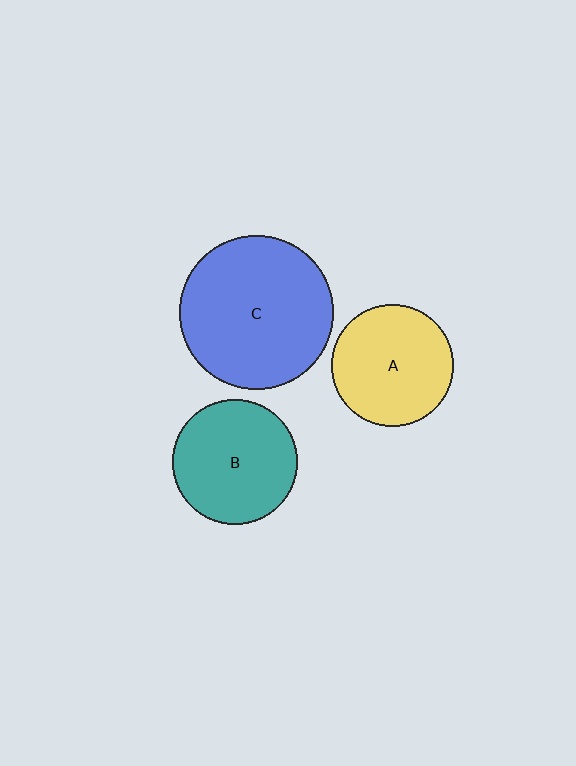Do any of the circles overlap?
No, none of the circles overlap.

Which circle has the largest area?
Circle C (blue).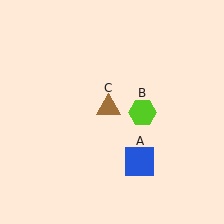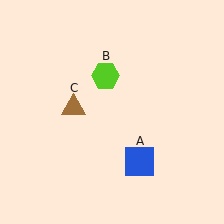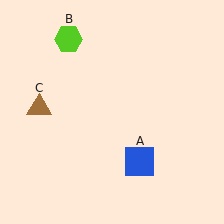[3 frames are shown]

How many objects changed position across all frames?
2 objects changed position: lime hexagon (object B), brown triangle (object C).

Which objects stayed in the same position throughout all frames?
Blue square (object A) remained stationary.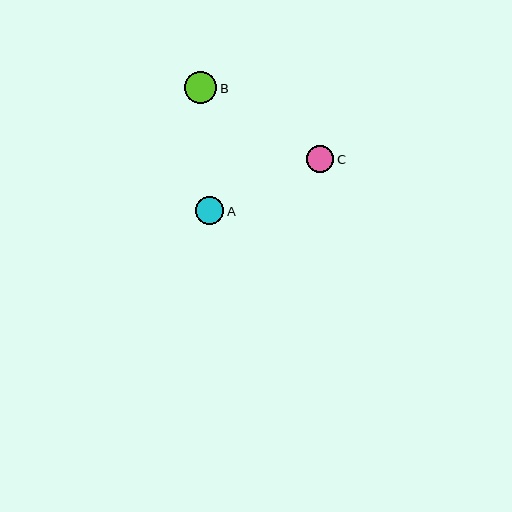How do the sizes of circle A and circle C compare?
Circle A and circle C are approximately the same size.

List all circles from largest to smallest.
From largest to smallest: B, A, C.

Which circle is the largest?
Circle B is the largest with a size of approximately 32 pixels.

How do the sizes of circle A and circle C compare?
Circle A and circle C are approximately the same size.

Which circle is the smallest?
Circle C is the smallest with a size of approximately 27 pixels.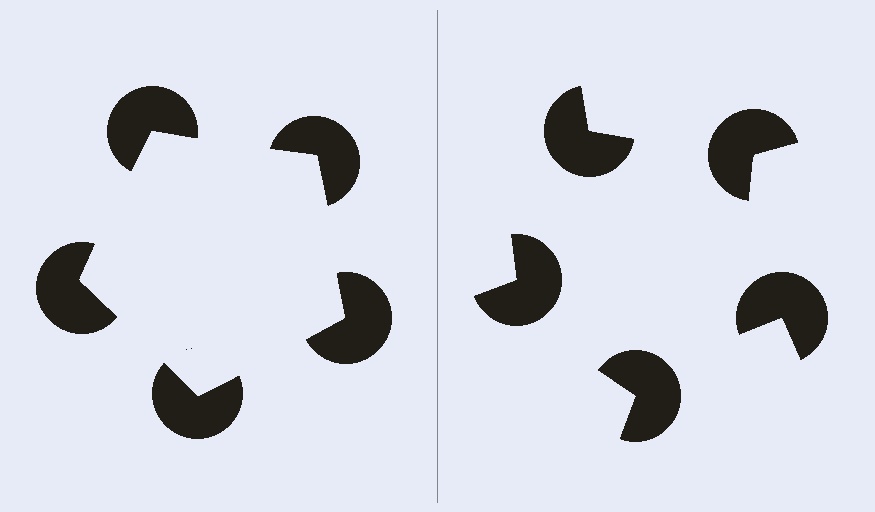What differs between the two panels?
The pac-man discs are positioned identically on both sides; only the wedge orientations differ. On the left they align to a pentagon; on the right they are misaligned.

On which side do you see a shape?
An illusory pentagon appears on the left side. On the right side the wedge cuts are rotated, so no coherent shape forms.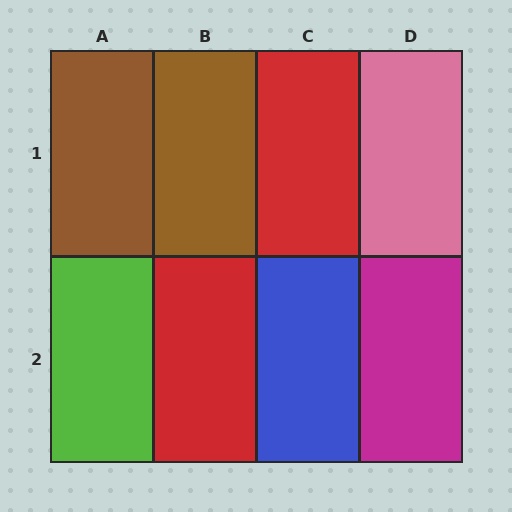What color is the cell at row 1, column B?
Brown.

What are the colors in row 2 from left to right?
Lime, red, blue, magenta.